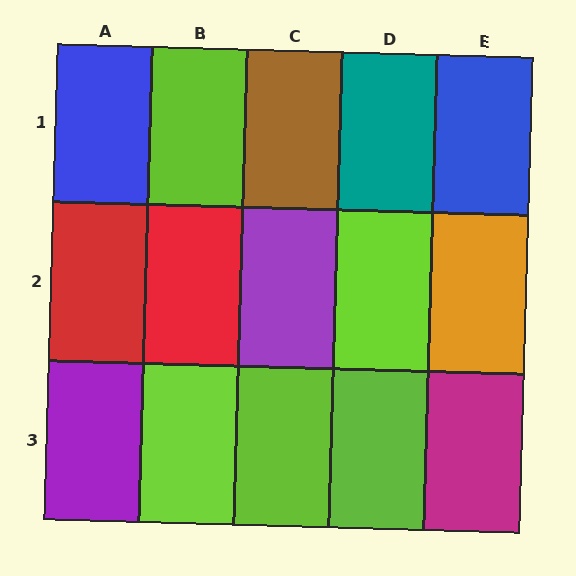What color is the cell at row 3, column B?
Lime.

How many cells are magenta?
1 cell is magenta.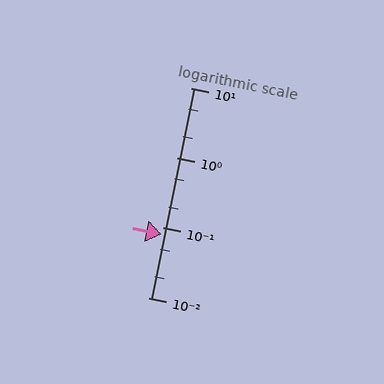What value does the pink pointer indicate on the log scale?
The pointer indicates approximately 0.079.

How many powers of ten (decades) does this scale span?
The scale spans 3 decades, from 0.01 to 10.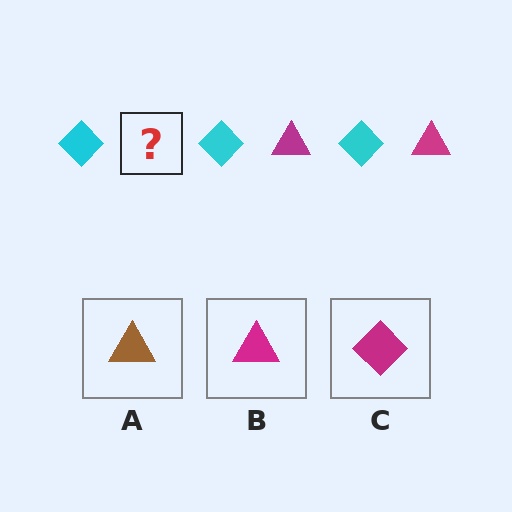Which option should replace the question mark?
Option B.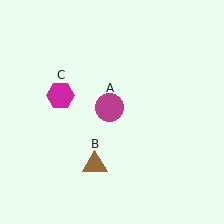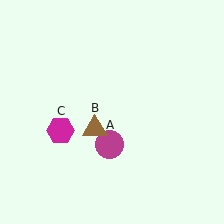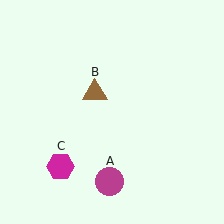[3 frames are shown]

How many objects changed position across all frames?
3 objects changed position: magenta circle (object A), brown triangle (object B), magenta hexagon (object C).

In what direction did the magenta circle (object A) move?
The magenta circle (object A) moved down.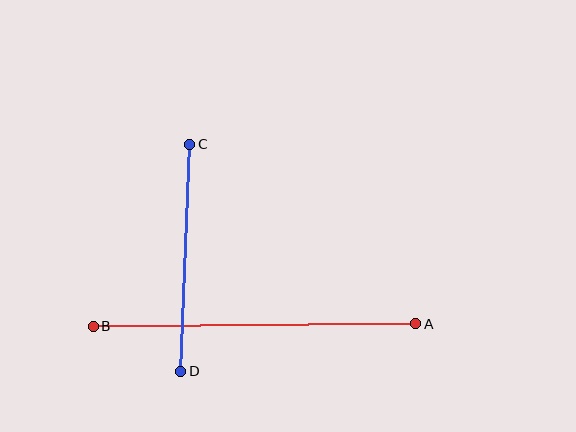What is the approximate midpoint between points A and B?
The midpoint is at approximately (255, 325) pixels.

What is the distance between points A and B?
The distance is approximately 322 pixels.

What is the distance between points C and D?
The distance is approximately 227 pixels.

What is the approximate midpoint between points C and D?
The midpoint is at approximately (185, 258) pixels.